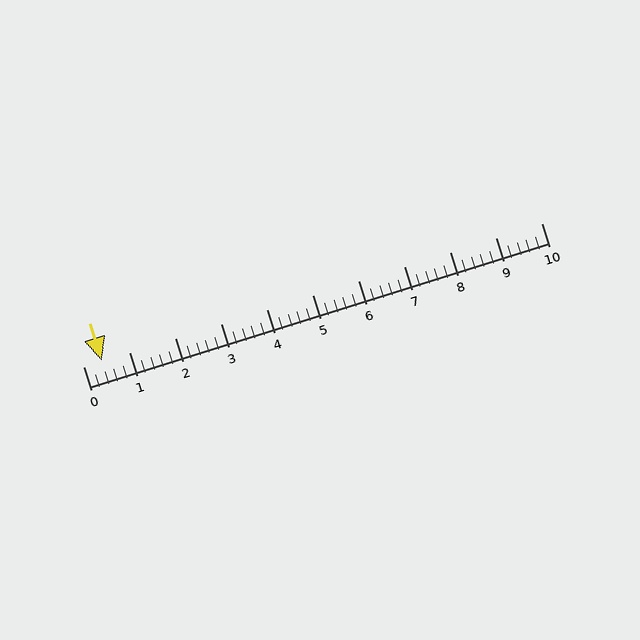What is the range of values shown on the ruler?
The ruler shows values from 0 to 10.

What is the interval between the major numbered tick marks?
The major tick marks are spaced 1 units apart.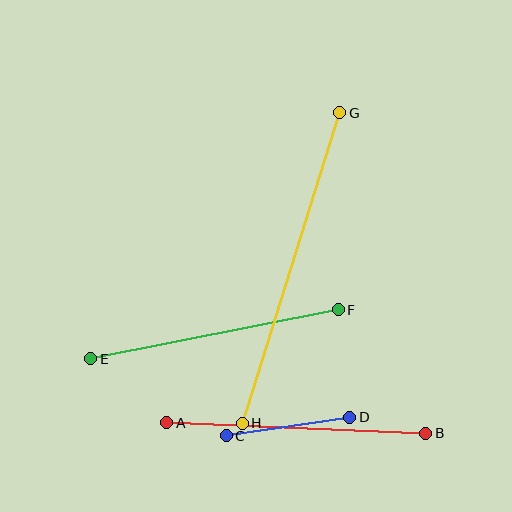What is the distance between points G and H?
The distance is approximately 325 pixels.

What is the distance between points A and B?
The distance is approximately 259 pixels.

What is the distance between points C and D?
The distance is approximately 125 pixels.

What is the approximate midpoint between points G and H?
The midpoint is at approximately (291, 268) pixels.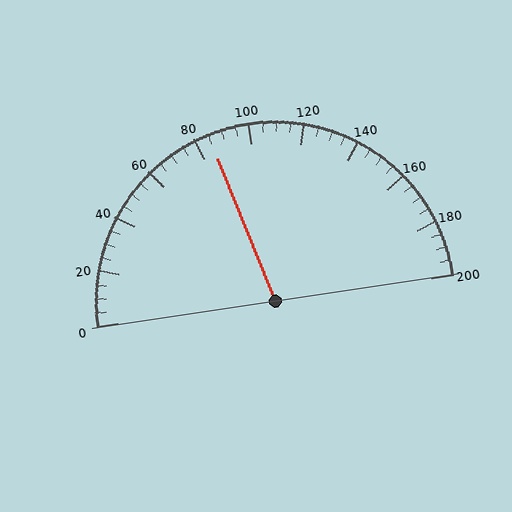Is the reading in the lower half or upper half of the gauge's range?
The reading is in the lower half of the range (0 to 200).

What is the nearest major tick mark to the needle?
The nearest major tick mark is 80.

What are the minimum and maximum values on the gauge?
The gauge ranges from 0 to 200.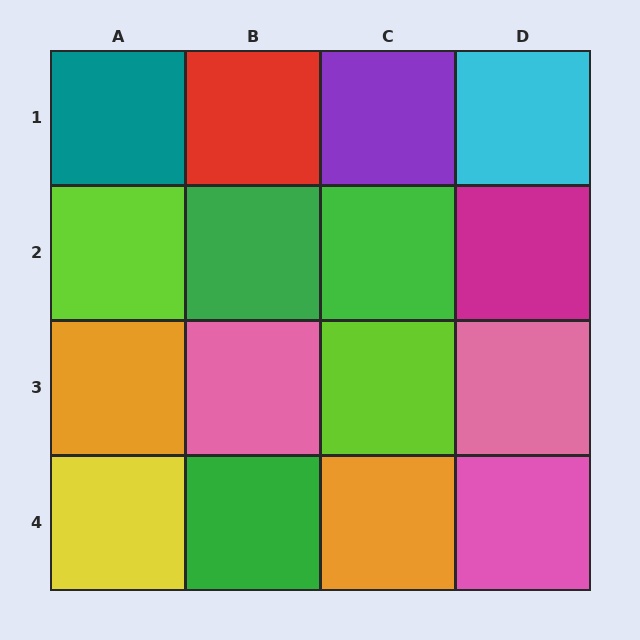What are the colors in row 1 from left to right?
Teal, red, purple, cyan.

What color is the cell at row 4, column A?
Yellow.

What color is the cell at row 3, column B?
Pink.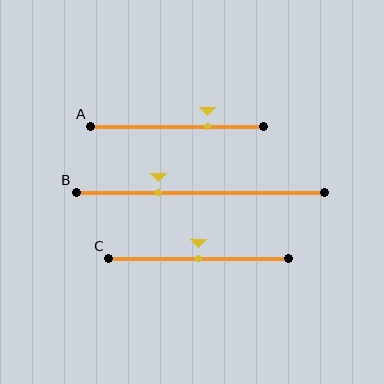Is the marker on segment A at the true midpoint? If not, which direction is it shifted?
No, the marker on segment A is shifted to the right by about 18% of the segment length.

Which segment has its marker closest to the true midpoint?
Segment C has its marker closest to the true midpoint.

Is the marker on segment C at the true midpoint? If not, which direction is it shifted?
Yes, the marker on segment C is at the true midpoint.